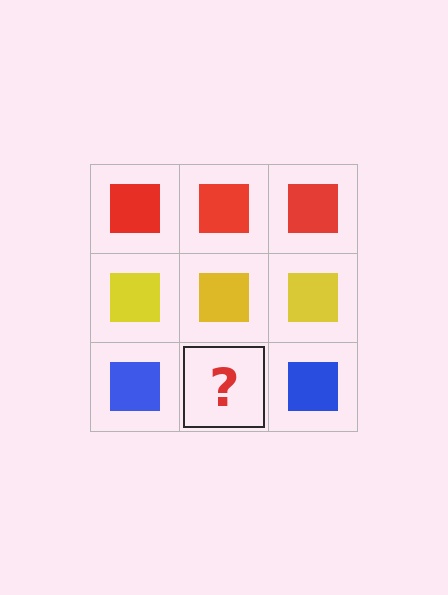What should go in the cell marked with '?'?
The missing cell should contain a blue square.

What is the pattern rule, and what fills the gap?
The rule is that each row has a consistent color. The gap should be filled with a blue square.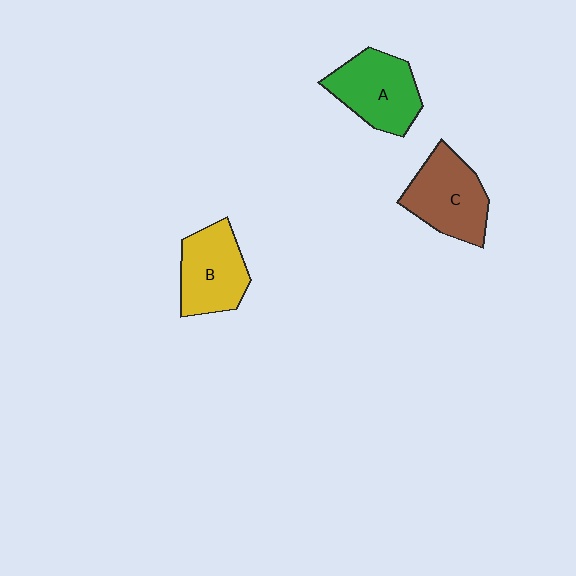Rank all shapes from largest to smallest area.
From largest to smallest: C (brown), A (green), B (yellow).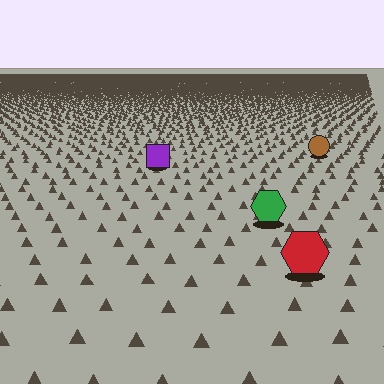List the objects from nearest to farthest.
From nearest to farthest: the red hexagon, the green hexagon, the purple square, the brown circle.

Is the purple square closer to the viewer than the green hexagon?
No. The green hexagon is closer — you can tell from the texture gradient: the ground texture is coarser near it.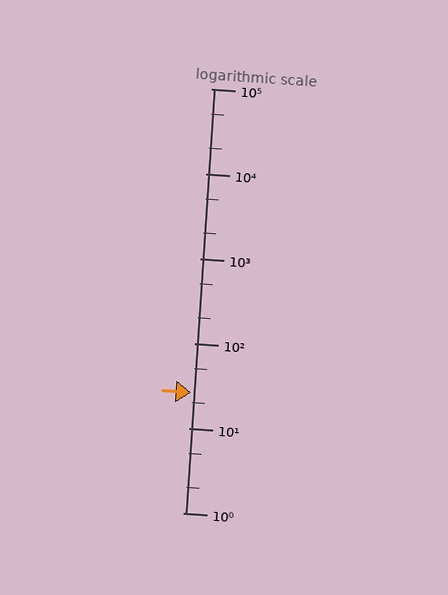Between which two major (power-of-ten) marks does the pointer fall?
The pointer is between 10 and 100.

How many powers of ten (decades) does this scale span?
The scale spans 5 decades, from 1 to 100000.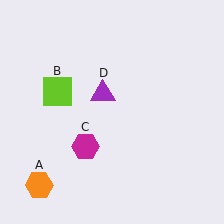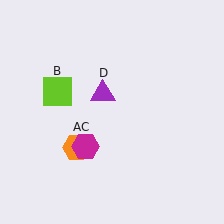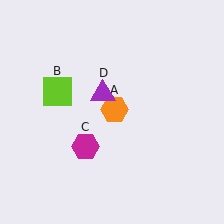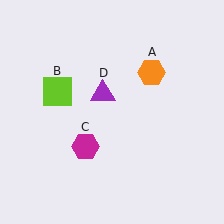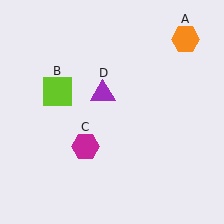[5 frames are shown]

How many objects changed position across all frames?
1 object changed position: orange hexagon (object A).